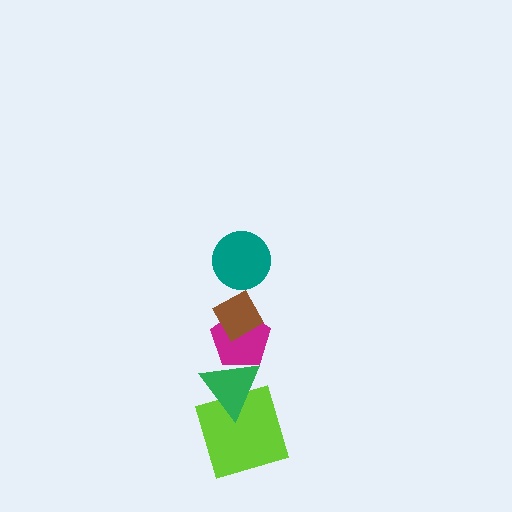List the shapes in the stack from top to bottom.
From top to bottom: the teal circle, the brown diamond, the magenta pentagon, the green triangle, the lime square.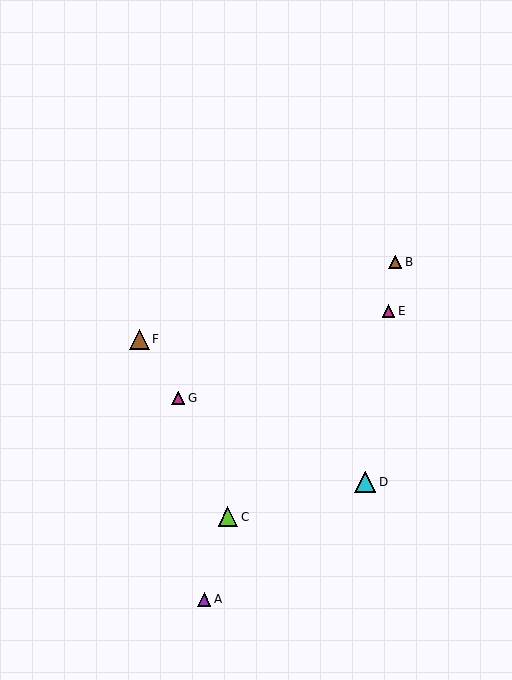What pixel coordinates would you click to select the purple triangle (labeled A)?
Click at (204, 599) to select the purple triangle A.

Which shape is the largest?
The cyan triangle (labeled D) is the largest.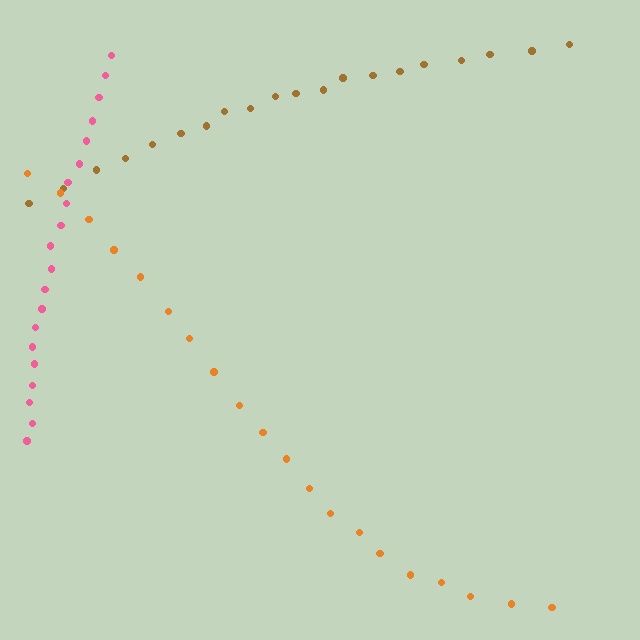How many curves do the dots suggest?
There are 3 distinct paths.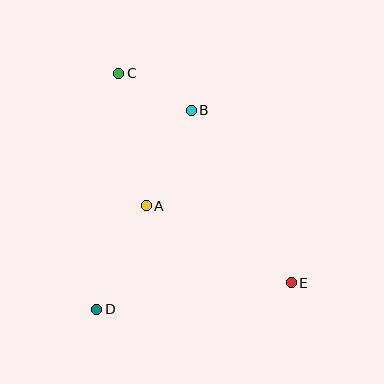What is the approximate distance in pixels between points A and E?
The distance between A and E is approximately 164 pixels.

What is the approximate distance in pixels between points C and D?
The distance between C and D is approximately 237 pixels.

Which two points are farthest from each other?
Points C and E are farthest from each other.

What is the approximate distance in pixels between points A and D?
The distance between A and D is approximately 115 pixels.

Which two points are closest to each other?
Points B and C are closest to each other.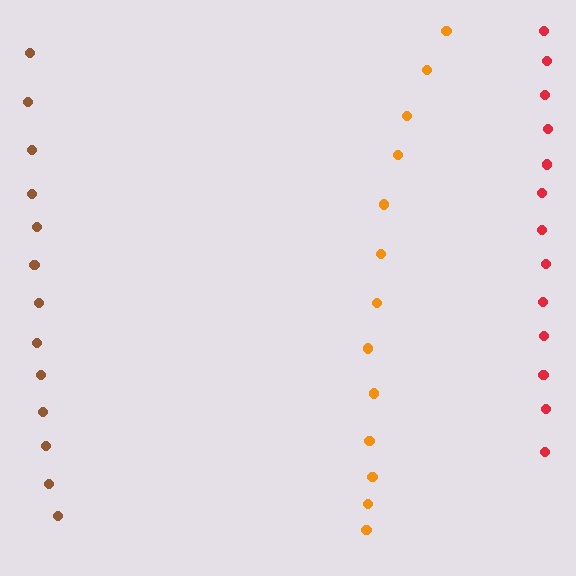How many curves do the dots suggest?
There are 3 distinct paths.